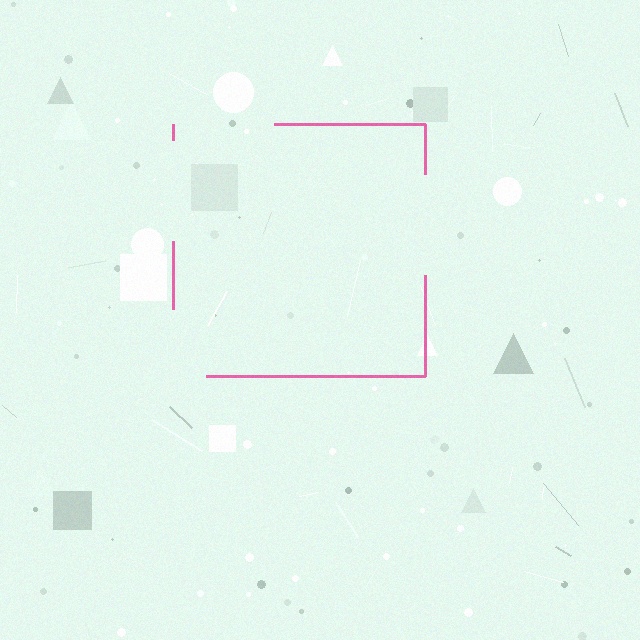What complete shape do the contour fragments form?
The contour fragments form a square.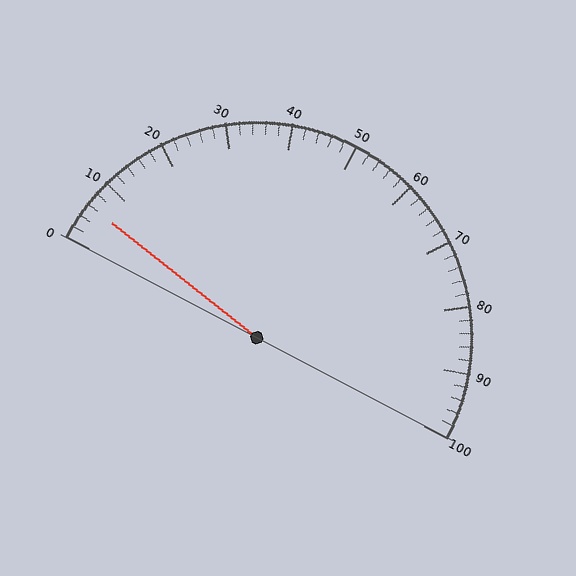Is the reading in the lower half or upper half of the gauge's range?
The reading is in the lower half of the range (0 to 100).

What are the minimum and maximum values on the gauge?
The gauge ranges from 0 to 100.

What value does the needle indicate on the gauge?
The needle indicates approximately 6.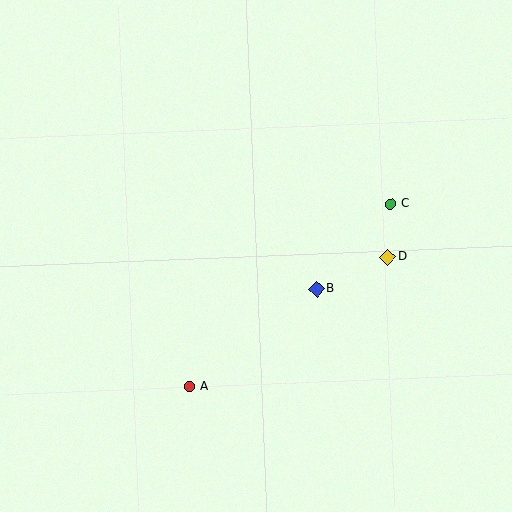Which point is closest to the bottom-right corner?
Point D is closest to the bottom-right corner.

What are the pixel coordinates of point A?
Point A is at (190, 386).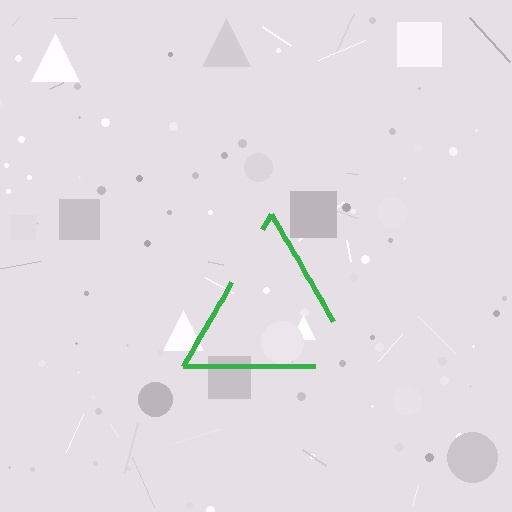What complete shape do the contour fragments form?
The contour fragments form a triangle.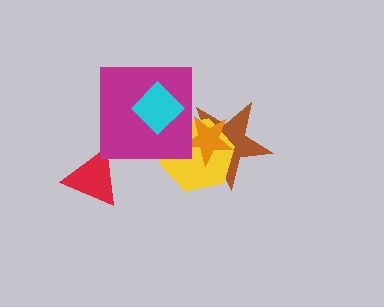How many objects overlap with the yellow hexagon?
3 objects overlap with the yellow hexagon.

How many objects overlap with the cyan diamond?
1 object overlaps with the cyan diamond.